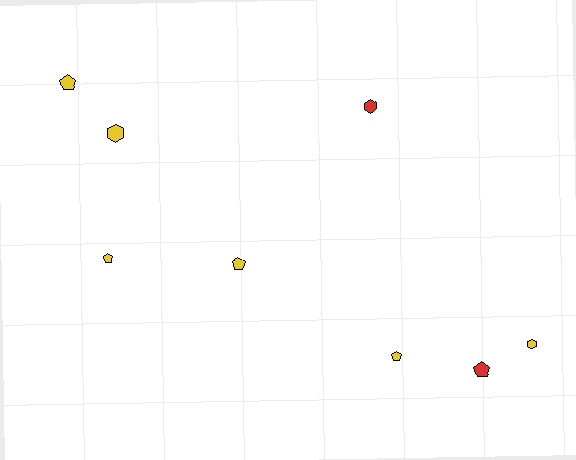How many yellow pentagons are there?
There are 4 yellow pentagons.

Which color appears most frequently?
Yellow, with 6 objects.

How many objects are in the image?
There are 8 objects.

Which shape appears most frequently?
Pentagon, with 5 objects.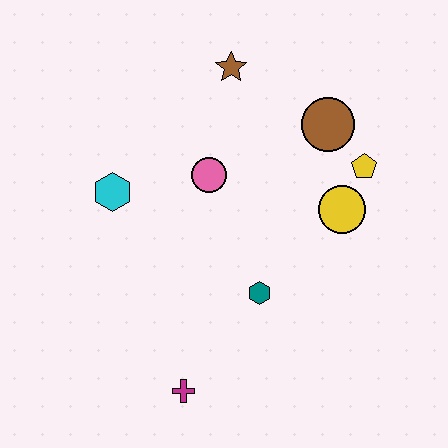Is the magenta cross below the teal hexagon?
Yes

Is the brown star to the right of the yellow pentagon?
No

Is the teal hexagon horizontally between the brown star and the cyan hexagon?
No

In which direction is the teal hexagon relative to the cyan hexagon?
The teal hexagon is to the right of the cyan hexagon.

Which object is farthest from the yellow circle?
The magenta cross is farthest from the yellow circle.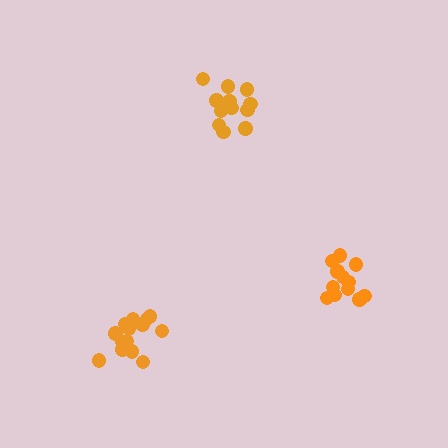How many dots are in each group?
Group 1: 12 dots, Group 2: 13 dots, Group 3: 14 dots (39 total).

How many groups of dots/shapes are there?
There are 3 groups.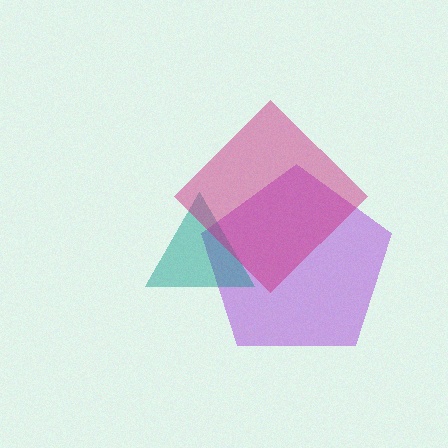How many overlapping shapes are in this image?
There are 3 overlapping shapes in the image.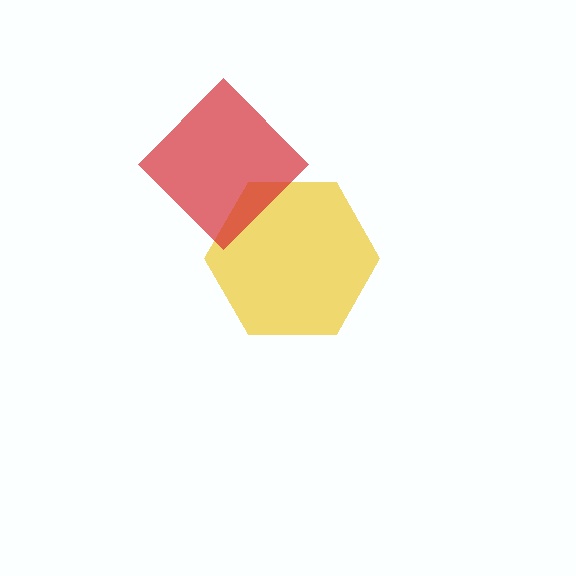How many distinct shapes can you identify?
There are 2 distinct shapes: a yellow hexagon, a red diamond.